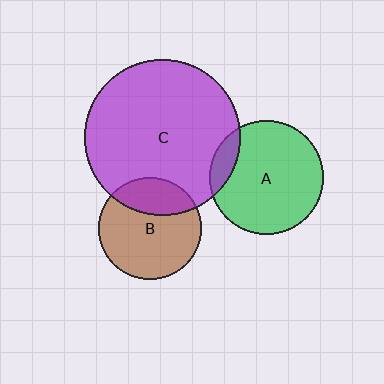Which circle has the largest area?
Circle C (purple).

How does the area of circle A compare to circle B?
Approximately 1.2 times.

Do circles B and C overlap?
Yes.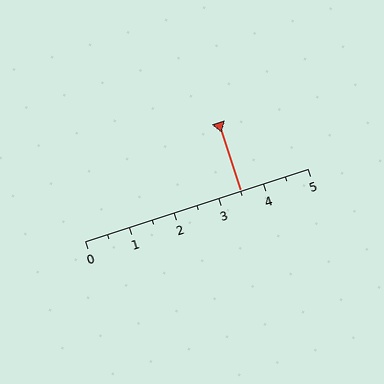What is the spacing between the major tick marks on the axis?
The major ticks are spaced 1 apart.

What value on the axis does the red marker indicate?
The marker indicates approximately 3.5.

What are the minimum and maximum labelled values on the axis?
The axis runs from 0 to 5.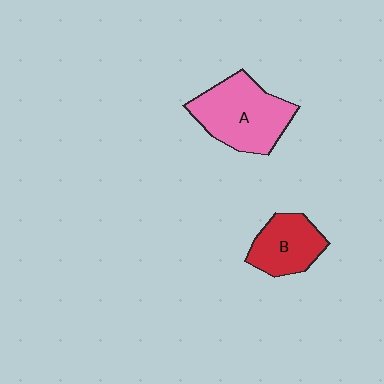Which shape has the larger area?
Shape A (pink).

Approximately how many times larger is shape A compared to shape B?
Approximately 1.5 times.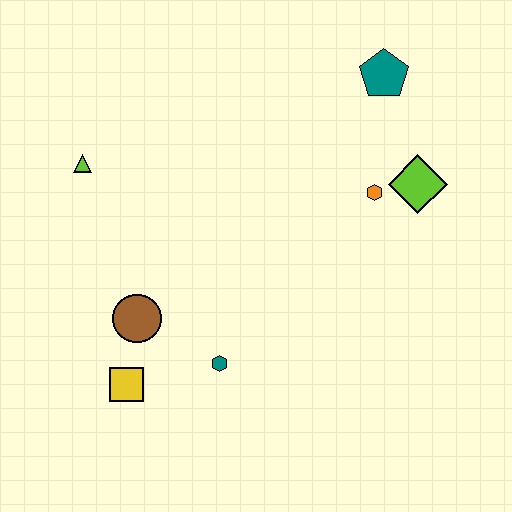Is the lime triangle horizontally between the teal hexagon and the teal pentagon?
No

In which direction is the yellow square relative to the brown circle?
The yellow square is below the brown circle.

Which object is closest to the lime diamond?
The orange hexagon is closest to the lime diamond.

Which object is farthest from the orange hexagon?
The yellow square is farthest from the orange hexagon.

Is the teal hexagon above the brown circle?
No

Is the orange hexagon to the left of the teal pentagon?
Yes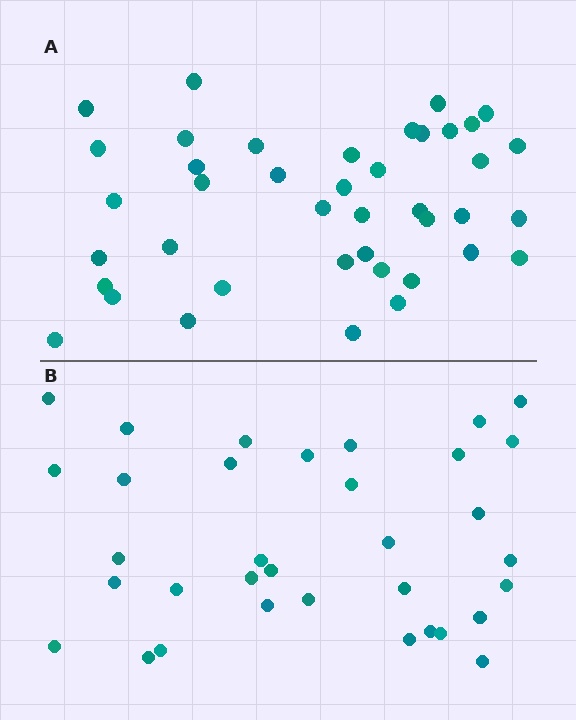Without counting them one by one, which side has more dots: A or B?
Region A (the top region) has more dots.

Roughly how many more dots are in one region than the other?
Region A has roughly 8 or so more dots than region B.